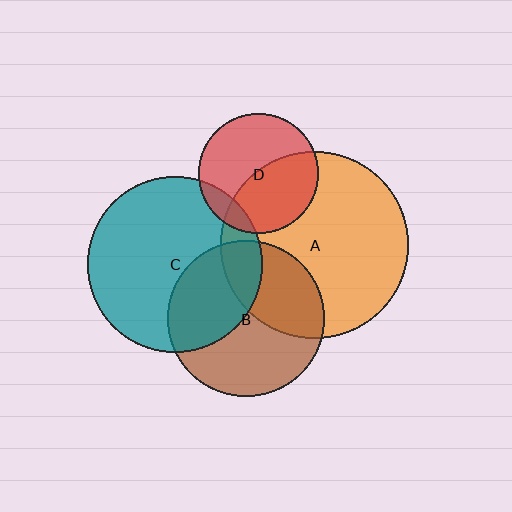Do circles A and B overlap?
Yes.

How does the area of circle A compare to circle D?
Approximately 2.4 times.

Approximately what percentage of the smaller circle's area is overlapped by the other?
Approximately 35%.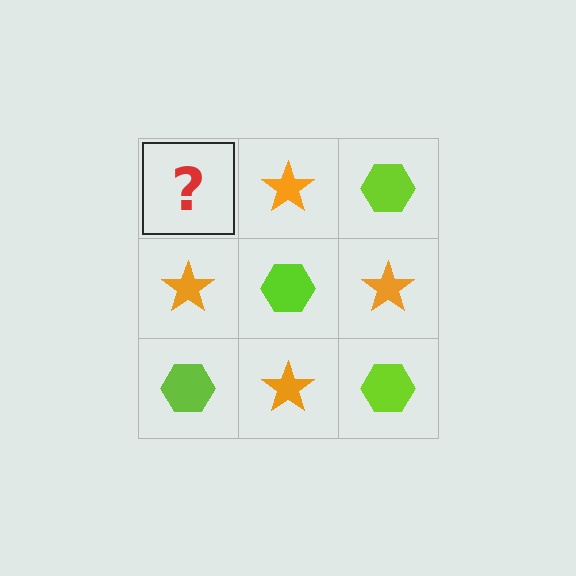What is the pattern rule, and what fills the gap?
The rule is that it alternates lime hexagon and orange star in a checkerboard pattern. The gap should be filled with a lime hexagon.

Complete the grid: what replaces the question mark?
The question mark should be replaced with a lime hexagon.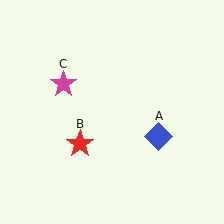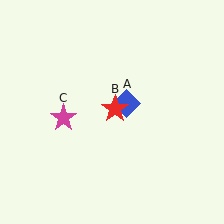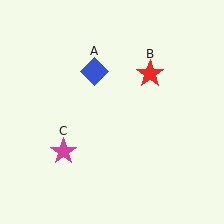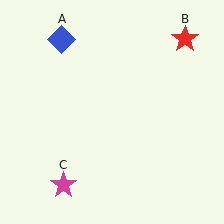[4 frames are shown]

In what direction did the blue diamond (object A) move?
The blue diamond (object A) moved up and to the left.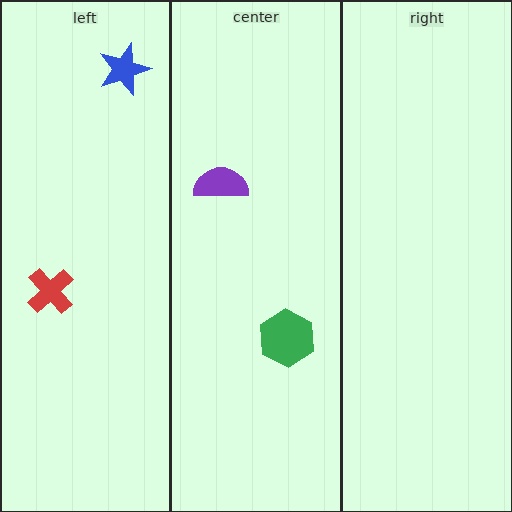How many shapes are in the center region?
2.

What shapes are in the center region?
The purple semicircle, the green hexagon.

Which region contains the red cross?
The left region.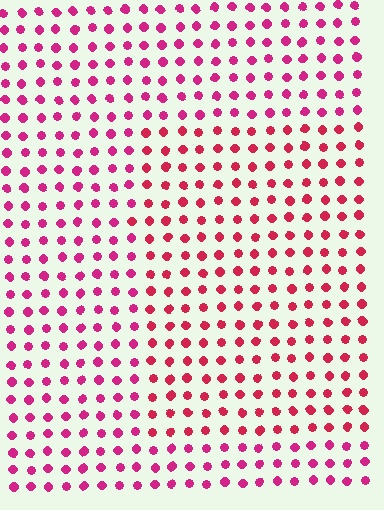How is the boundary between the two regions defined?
The boundary is defined purely by a slight shift in hue (about 20 degrees). Spacing, size, and orientation are identical on both sides.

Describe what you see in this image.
The image is filled with small magenta elements in a uniform arrangement. A rectangle-shaped region is visible where the elements are tinted to a slightly different hue, forming a subtle color boundary.